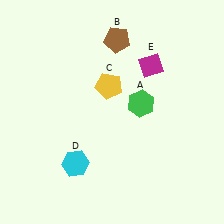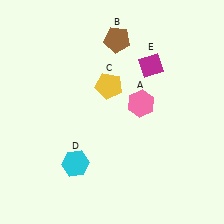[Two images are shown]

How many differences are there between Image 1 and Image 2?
There is 1 difference between the two images.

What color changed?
The hexagon (A) changed from green in Image 1 to pink in Image 2.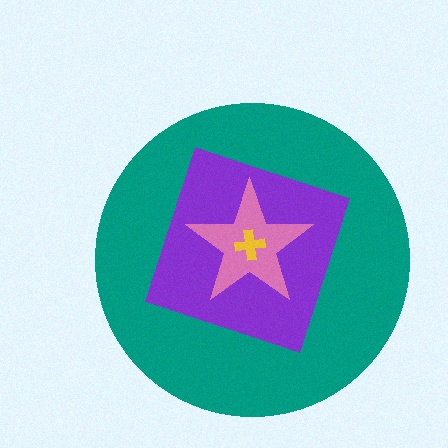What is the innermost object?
The yellow cross.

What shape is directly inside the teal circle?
The purple diamond.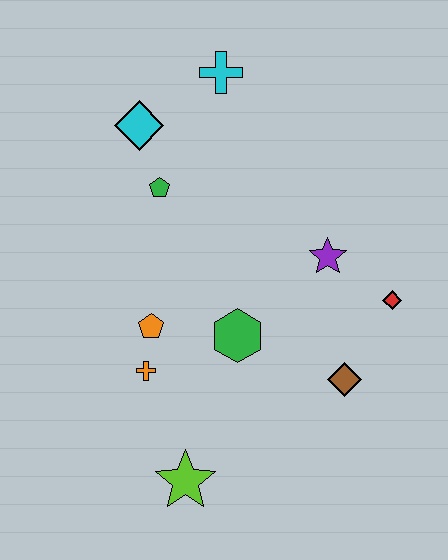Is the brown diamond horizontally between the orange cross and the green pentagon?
No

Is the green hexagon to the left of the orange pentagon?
No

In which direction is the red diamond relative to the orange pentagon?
The red diamond is to the right of the orange pentagon.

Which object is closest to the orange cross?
The orange pentagon is closest to the orange cross.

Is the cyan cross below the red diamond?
No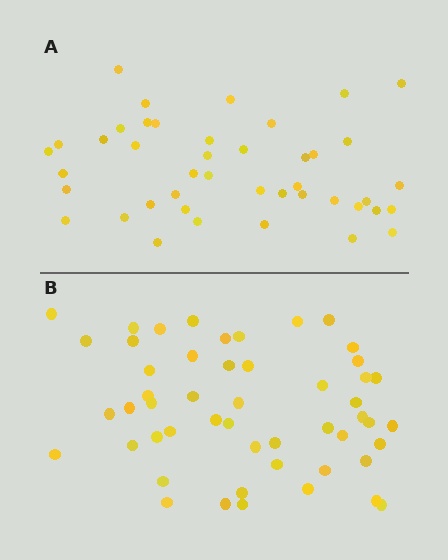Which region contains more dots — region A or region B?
Region B (the bottom region) has more dots.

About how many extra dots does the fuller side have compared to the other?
Region B has roughly 8 or so more dots than region A.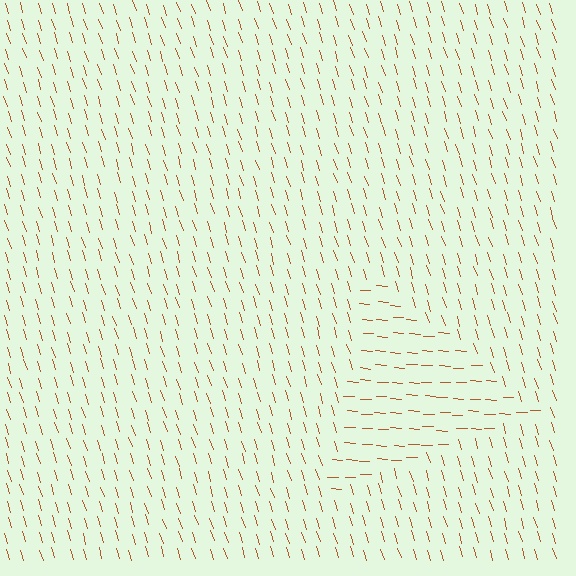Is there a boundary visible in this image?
Yes, there is a texture boundary formed by a change in line orientation.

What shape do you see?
I see a triangle.